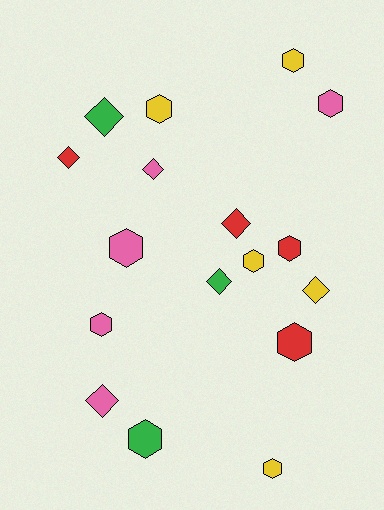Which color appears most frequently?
Yellow, with 5 objects.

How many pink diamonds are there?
There are 2 pink diamonds.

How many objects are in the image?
There are 17 objects.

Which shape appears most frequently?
Hexagon, with 10 objects.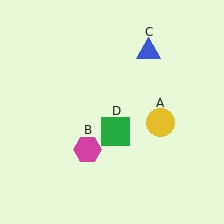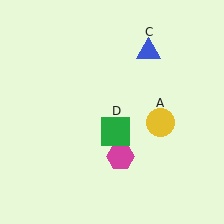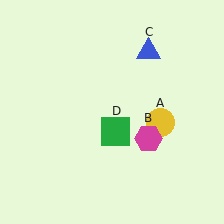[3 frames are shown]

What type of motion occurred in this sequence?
The magenta hexagon (object B) rotated counterclockwise around the center of the scene.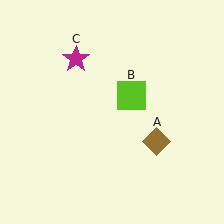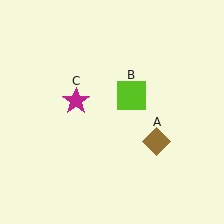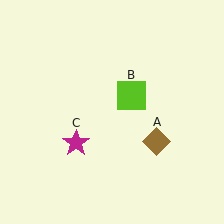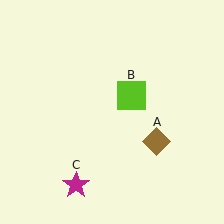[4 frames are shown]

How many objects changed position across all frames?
1 object changed position: magenta star (object C).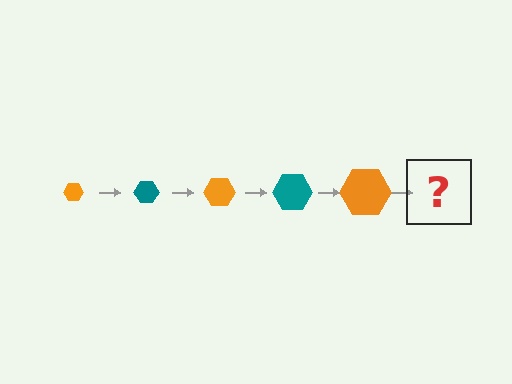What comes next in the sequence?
The next element should be a teal hexagon, larger than the previous one.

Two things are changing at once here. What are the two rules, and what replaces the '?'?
The two rules are that the hexagon grows larger each step and the color cycles through orange and teal. The '?' should be a teal hexagon, larger than the previous one.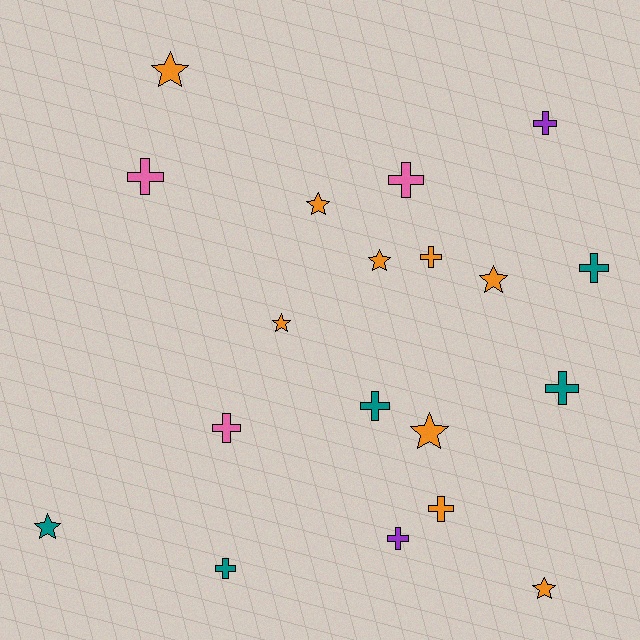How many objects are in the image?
There are 19 objects.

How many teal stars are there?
There is 1 teal star.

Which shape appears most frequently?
Cross, with 11 objects.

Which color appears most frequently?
Orange, with 9 objects.